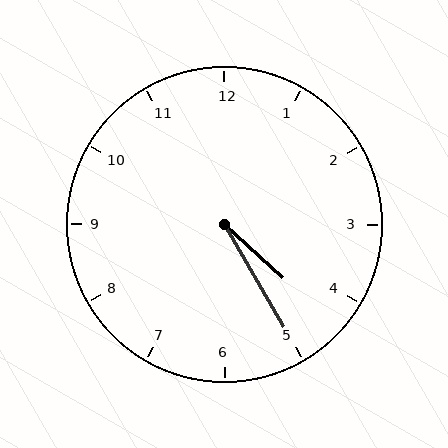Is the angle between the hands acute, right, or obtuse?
It is acute.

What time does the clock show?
4:25.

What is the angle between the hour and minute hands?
Approximately 18 degrees.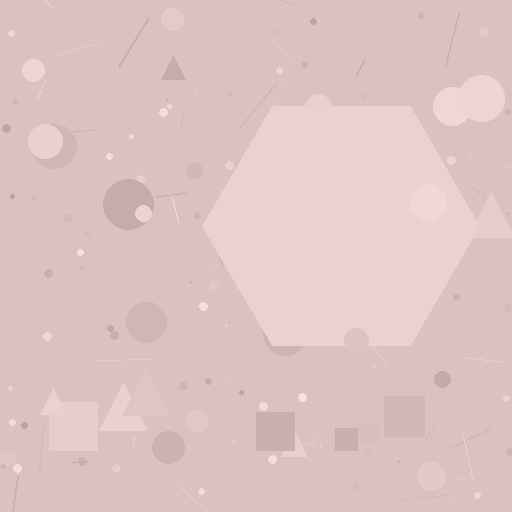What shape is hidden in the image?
A hexagon is hidden in the image.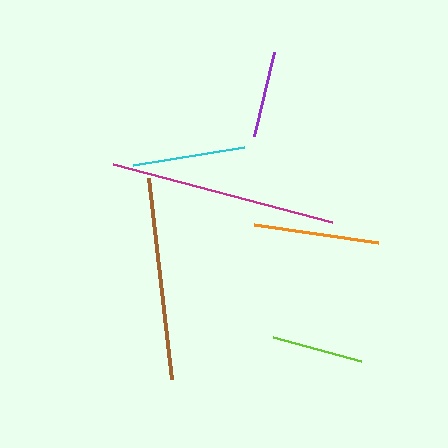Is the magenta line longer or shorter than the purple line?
The magenta line is longer than the purple line.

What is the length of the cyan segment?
The cyan segment is approximately 113 pixels long.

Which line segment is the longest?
The magenta line is the longest at approximately 227 pixels.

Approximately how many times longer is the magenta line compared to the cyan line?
The magenta line is approximately 2.0 times the length of the cyan line.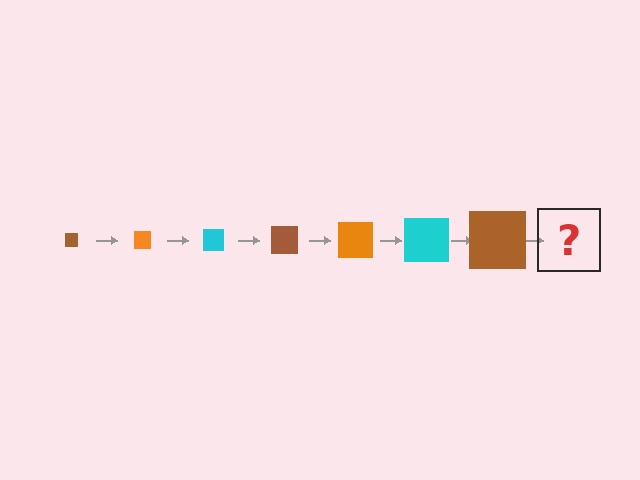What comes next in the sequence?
The next element should be an orange square, larger than the previous one.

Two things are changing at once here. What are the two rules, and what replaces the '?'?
The two rules are that the square grows larger each step and the color cycles through brown, orange, and cyan. The '?' should be an orange square, larger than the previous one.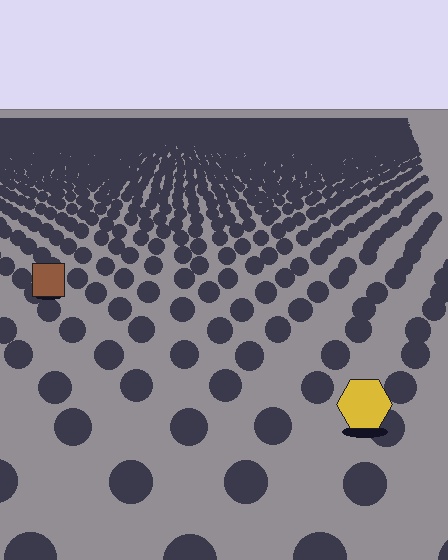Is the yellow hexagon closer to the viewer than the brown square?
Yes. The yellow hexagon is closer — you can tell from the texture gradient: the ground texture is coarser near it.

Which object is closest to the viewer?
The yellow hexagon is closest. The texture marks near it are larger and more spread out.